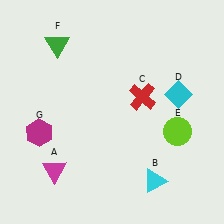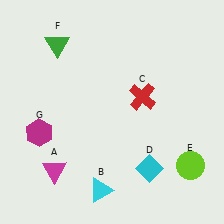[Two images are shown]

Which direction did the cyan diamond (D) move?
The cyan diamond (D) moved down.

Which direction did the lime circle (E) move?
The lime circle (E) moved down.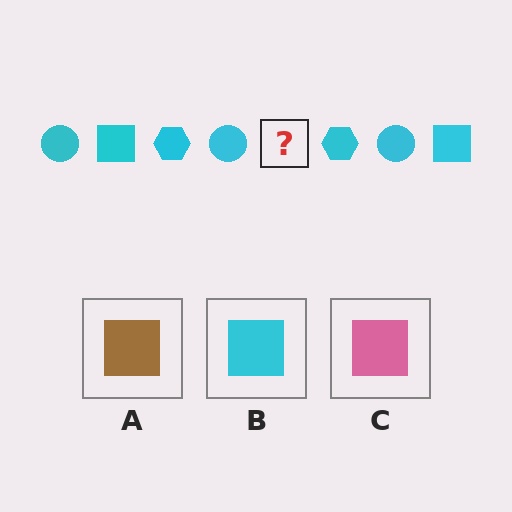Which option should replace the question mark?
Option B.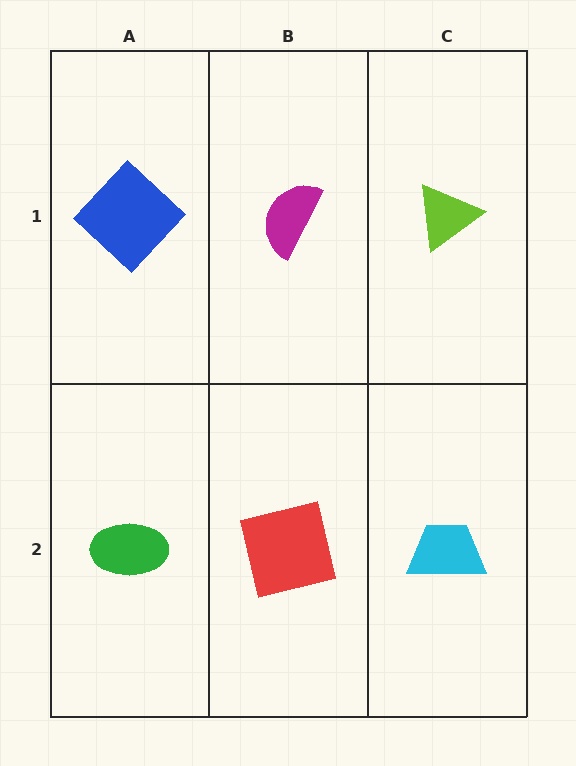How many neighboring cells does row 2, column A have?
2.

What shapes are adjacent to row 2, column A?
A blue diamond (row 1, column A), a red square (row 2, column B).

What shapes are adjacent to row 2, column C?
A lime triangle (row 1, column C), a red square (row 2, column B).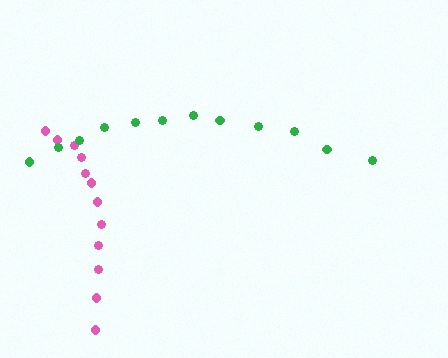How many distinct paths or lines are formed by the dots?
There are 2 distinct paths.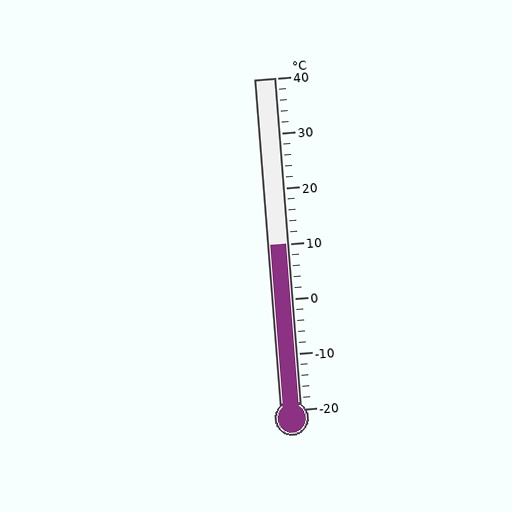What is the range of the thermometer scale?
The thermometer scale ranges from -20°C to 40°C.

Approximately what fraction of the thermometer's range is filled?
The thermometer is filled to approximately 50% of its range.